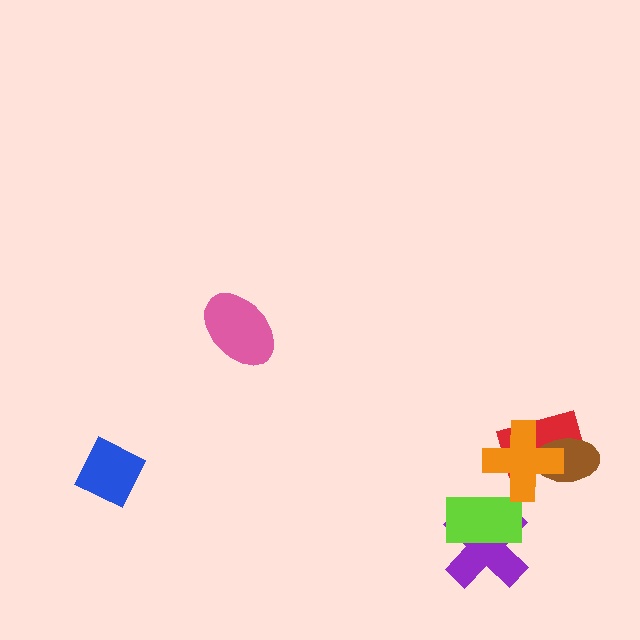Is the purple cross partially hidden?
Yes, it is partially covered by another shape.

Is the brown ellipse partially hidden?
Yes, it is partially covered by another shape.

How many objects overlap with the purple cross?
1 object overlaps with the purple cross.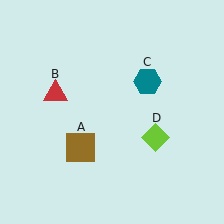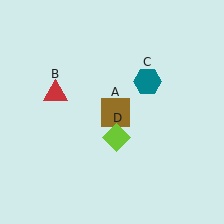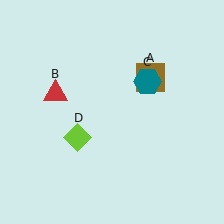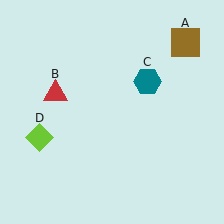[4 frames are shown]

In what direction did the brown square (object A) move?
The brown square (object A) moved up and to the right.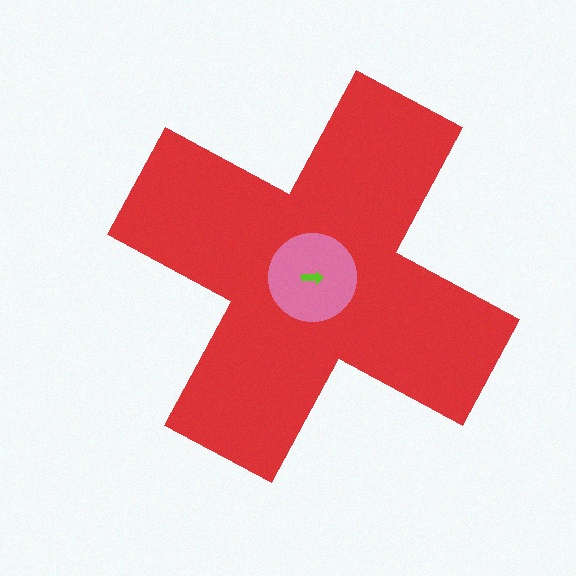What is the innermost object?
The lime arrow.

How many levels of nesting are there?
3.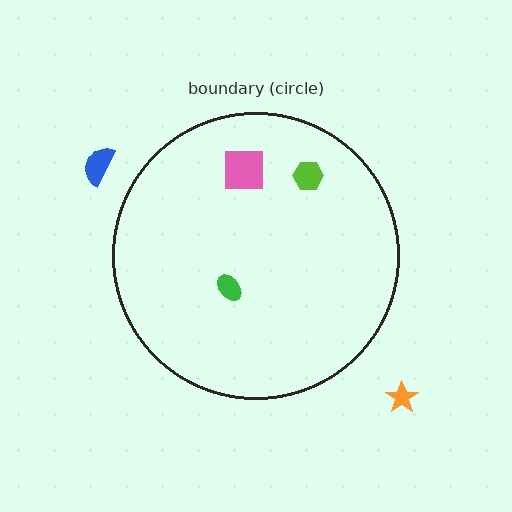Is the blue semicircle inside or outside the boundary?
Outside.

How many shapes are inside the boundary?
3 inside, 2 outside.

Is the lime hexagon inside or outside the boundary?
Inside.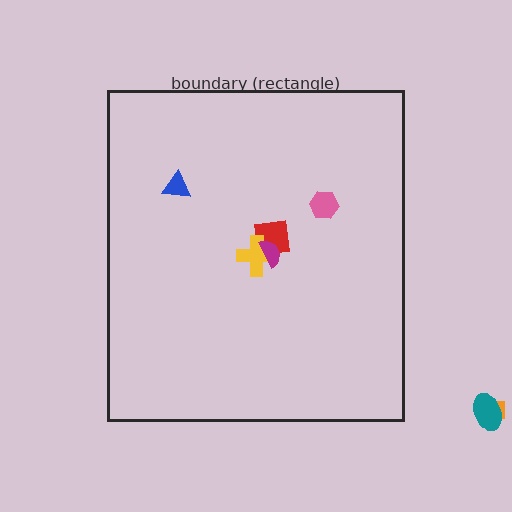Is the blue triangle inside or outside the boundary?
Inside.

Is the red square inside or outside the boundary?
Inside.